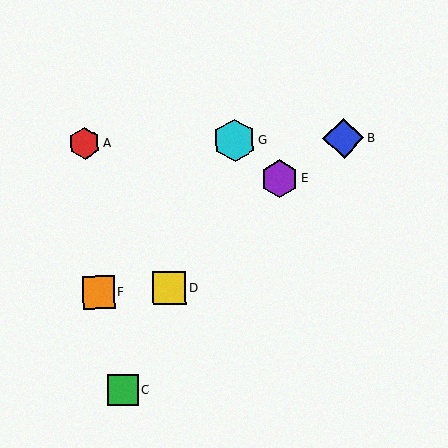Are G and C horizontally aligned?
No, G is at y≈140 and C is at y≈390.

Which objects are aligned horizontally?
Objects A, B, G are aligned horizontally.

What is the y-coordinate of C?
Object C is at y≈390.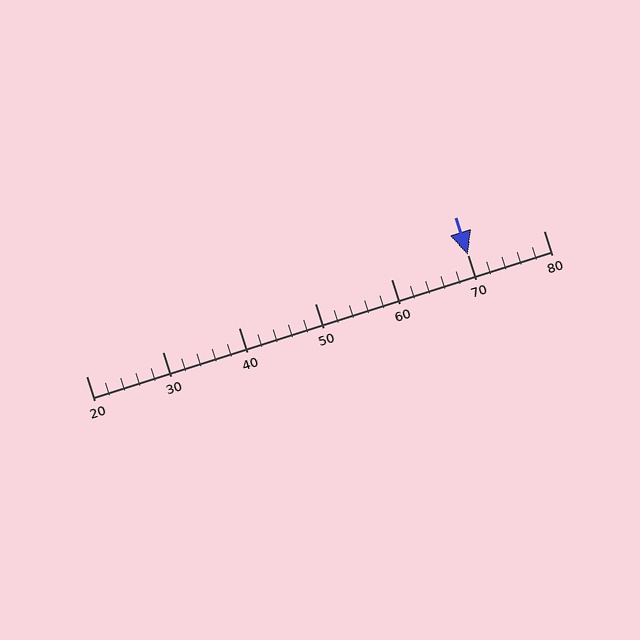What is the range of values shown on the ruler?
The ruler shows values from 20 to 80.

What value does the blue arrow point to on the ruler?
The blue arrow points to approximately 70.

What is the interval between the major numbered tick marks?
The major tick marks are spaced 10 units apart.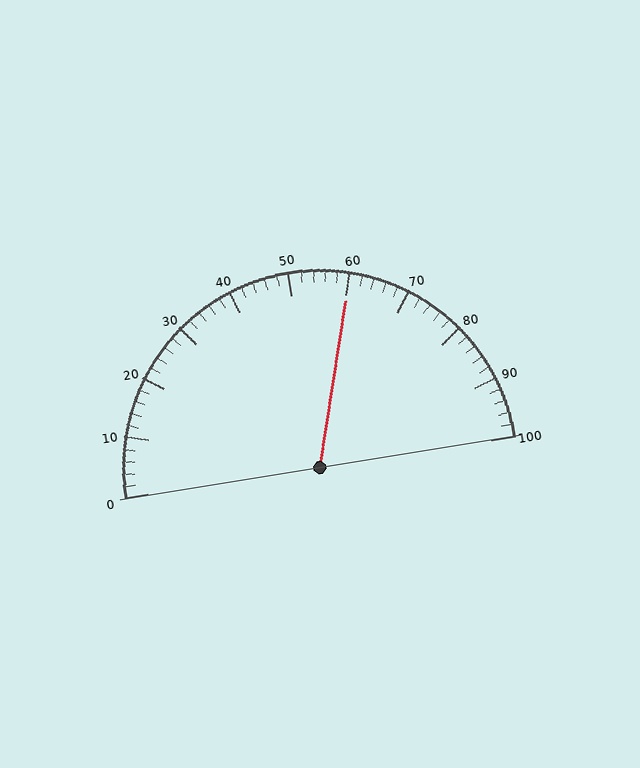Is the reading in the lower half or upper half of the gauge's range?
The reading is in the upper half of the range (0 to 100).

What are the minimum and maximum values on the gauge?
The gauge ranges from 0 to 100.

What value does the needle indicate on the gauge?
The needle indicates approximately 60.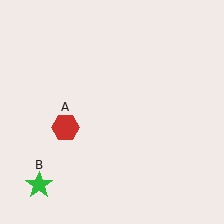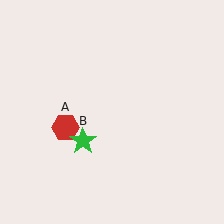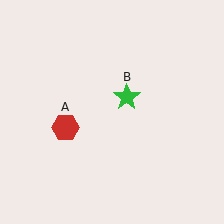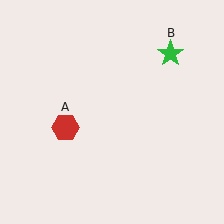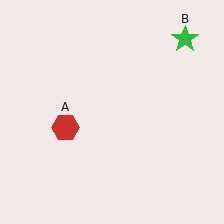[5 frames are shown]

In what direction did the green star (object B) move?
The green star (object B) moved up and to the right.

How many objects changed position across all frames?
1 object changed position: green star (object B).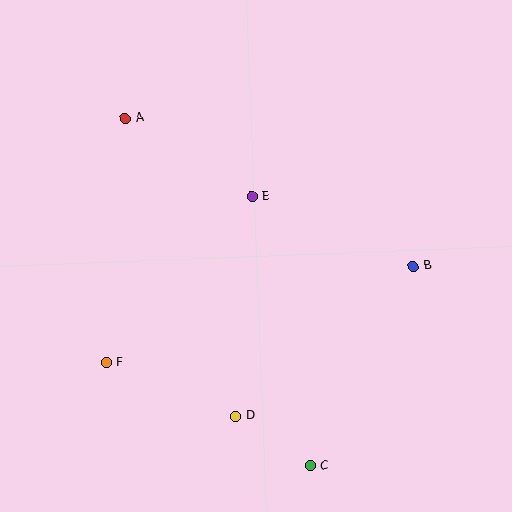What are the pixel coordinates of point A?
Point A is at (125, 118).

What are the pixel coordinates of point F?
Point F is at (106, 363).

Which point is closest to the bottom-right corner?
Point C is closest to the bottom-right corner.